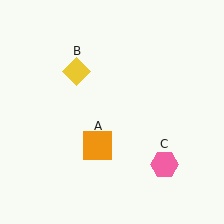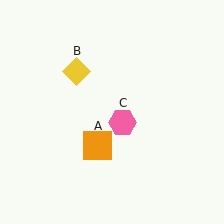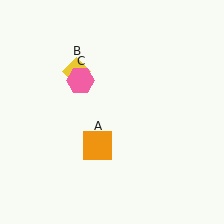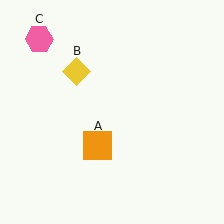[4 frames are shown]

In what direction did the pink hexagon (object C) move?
The pink hexagon (object C) moved up and to the left.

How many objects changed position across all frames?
1 object changed position: pink hexagon (object C).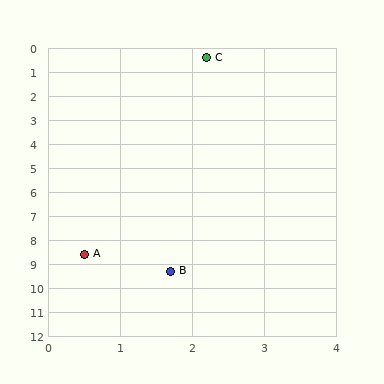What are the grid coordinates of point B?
Point B is at approximately (1.7, 9.3).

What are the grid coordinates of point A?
Point A is at approximately (0.5, 8.6).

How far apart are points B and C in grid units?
Points B and C are about 8.9 grid units apart.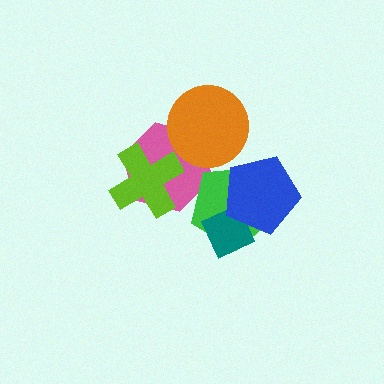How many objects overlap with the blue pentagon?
2 objects overlap with the blue pentagon.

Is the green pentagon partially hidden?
Yes, it is partially covered by another shape.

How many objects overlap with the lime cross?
1 object overlaps with the lime cross.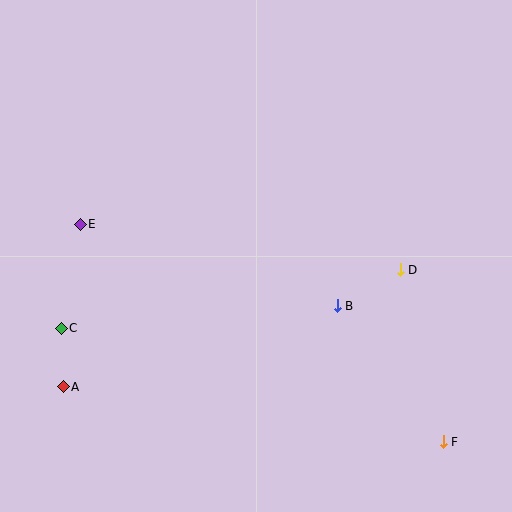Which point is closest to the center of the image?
Point B at (337, 306) is closest to the center.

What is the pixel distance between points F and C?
The distance between F and C is 398 pixels.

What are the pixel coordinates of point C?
Point C is at (61, 328).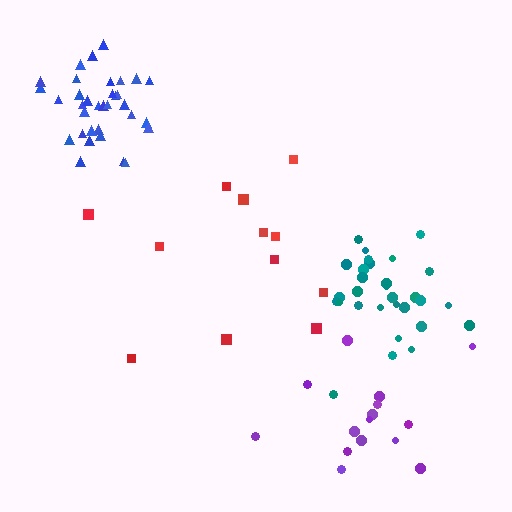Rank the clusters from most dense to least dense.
blue, teal, purple, red.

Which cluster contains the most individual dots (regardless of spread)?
Blue (34).